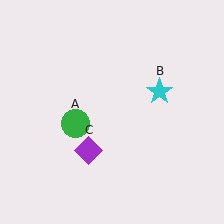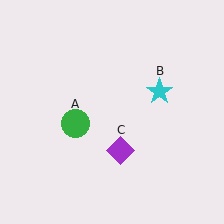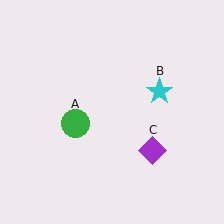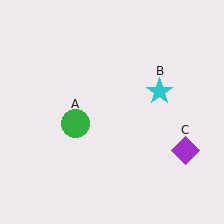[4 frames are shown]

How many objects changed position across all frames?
1 object changed position: purple diamond (object C).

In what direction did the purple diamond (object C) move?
The purple diamond (object C) moved right.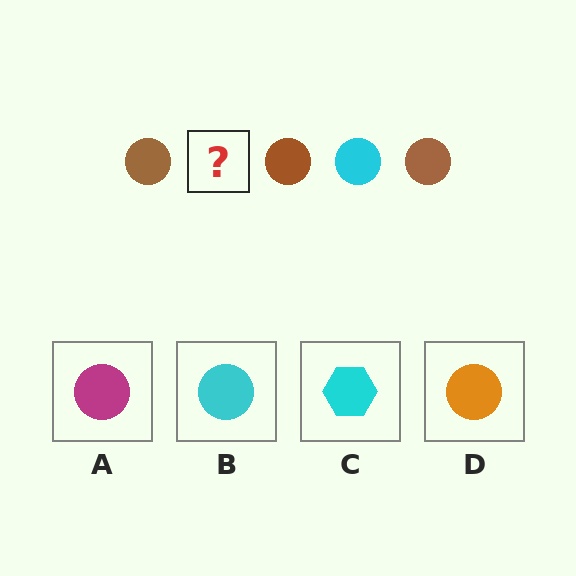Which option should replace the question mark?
Option B.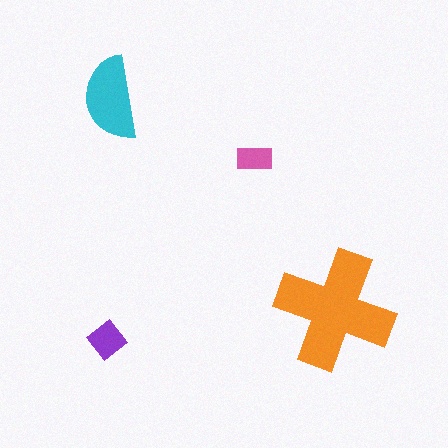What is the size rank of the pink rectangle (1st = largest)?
4th.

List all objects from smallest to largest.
The pink rectangle, the purple diamond, the cyan semicircle, the orange cross.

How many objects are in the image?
There are 4 objects in the image.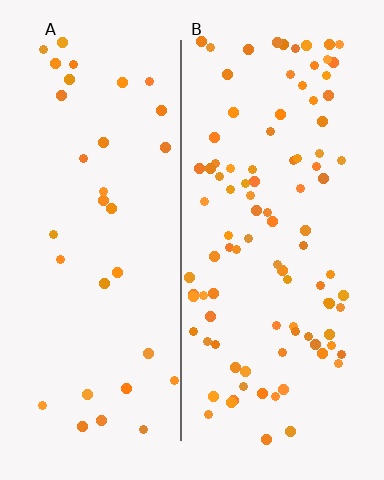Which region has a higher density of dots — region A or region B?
B (the right).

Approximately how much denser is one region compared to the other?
Approximately 2.9× — region B over region A.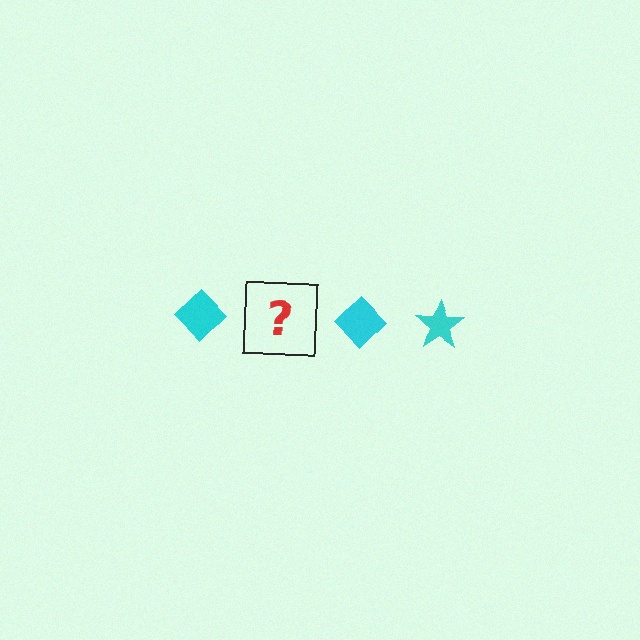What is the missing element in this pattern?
The missing element is a cyan star.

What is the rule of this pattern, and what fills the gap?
The rule is that the pattern cycles through diamond, star shapes in cyan. The gap should be filled with a cyan star.